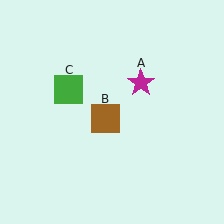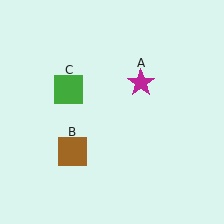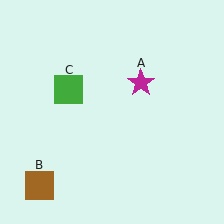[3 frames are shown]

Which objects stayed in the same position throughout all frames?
Magenta star (object A) and green square (object C) remained stationary.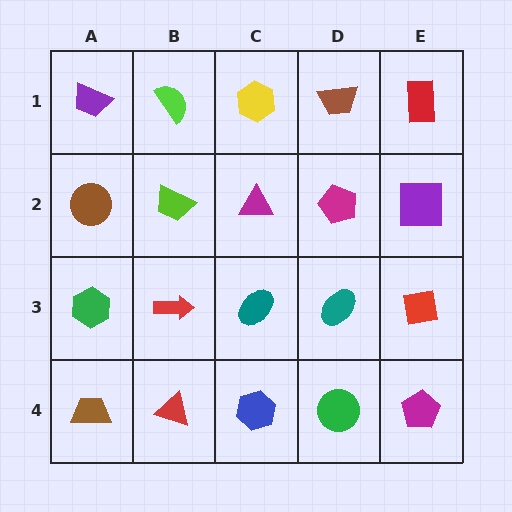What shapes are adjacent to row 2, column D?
A brown trapezoid (row 1, column D), a teal ellipse (row 3, column D), a magenta triangle (row 2, column C), a purple square (row 2, column E).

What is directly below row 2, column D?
A teal ellipse.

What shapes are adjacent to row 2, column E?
A red rectangle (row 1, column E), a red square (row 3, column E), a magenta pentagon (row 2, column D).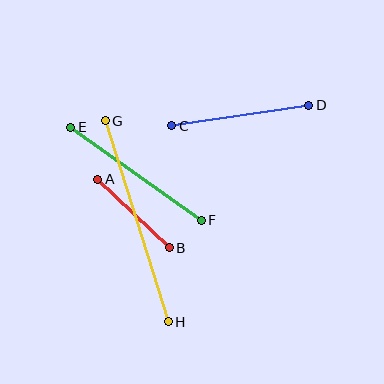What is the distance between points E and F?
The distance is approximately 160 pixels.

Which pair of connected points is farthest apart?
Points G and H are farthest apart.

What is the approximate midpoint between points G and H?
The midpoint is at approximately (137, 221) pixels.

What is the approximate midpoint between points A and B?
The midpoint is at approximately (133, 214) pixels.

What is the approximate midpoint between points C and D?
The midpoint is at approximately (240, 116) pixels.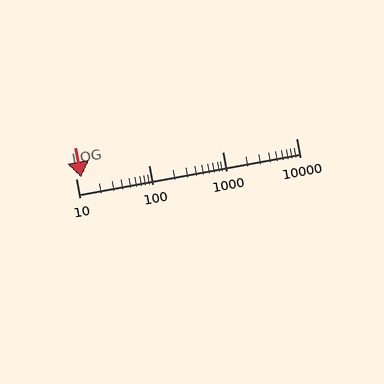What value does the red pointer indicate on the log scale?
The pointer indicates approximately 12.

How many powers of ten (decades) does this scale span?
The scale spans 3 decades, from 10 to 10000.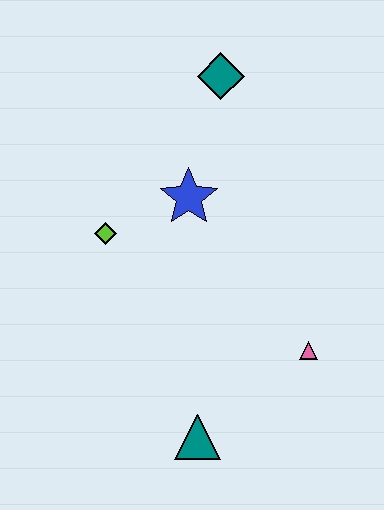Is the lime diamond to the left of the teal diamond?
Yes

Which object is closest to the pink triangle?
The teal triangle is closest to the pink triangle.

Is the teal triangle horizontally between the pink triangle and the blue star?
Yes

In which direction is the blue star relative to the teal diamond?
The blue star is below the teal diamond.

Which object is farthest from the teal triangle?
The teal diamond is farthest from the teal triangle.